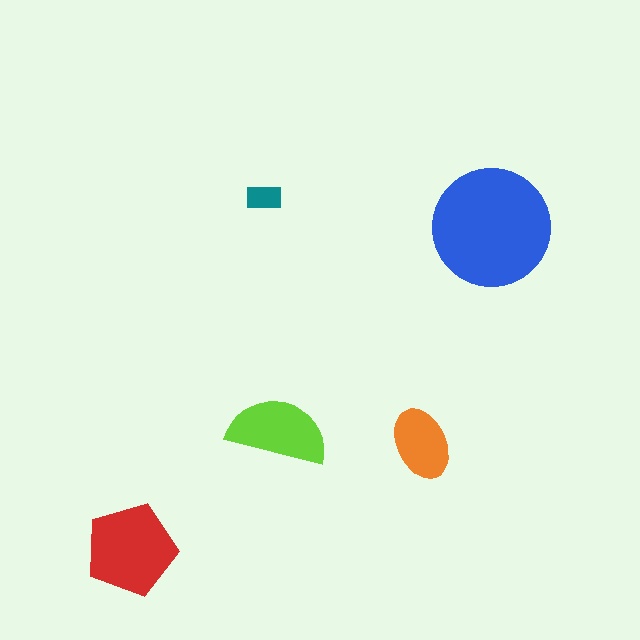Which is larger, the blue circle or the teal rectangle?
The blue circle.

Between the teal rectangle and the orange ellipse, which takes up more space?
The orange ellipse.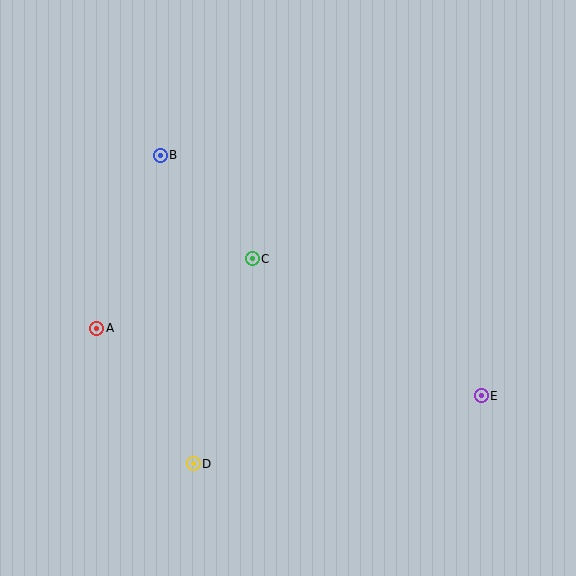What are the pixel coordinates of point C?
Point C is at (252, 259).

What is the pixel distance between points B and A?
The distance between B and A is 184 pixels.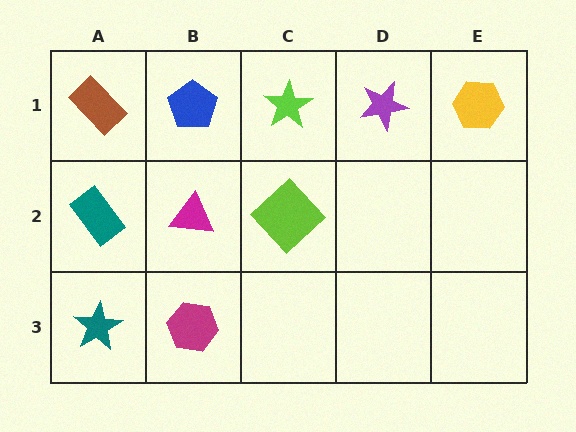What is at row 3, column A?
A teal star.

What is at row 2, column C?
A lime diamond.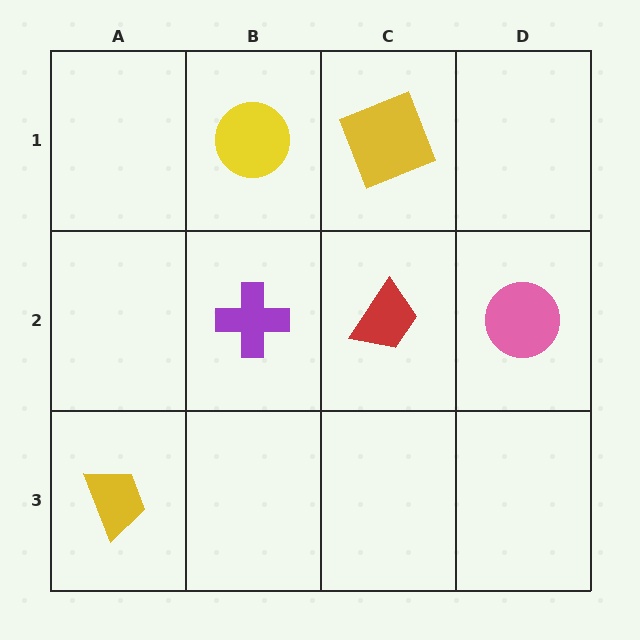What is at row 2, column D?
A pink circle.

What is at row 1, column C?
A yellow square.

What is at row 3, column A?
A yellow trapezoid.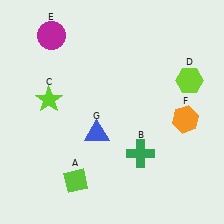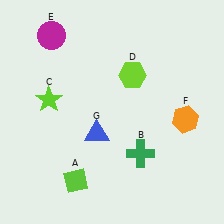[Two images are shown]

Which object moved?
The lime hexagon (D) moved left.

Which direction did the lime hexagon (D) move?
The lime hexagon (D) moved left.